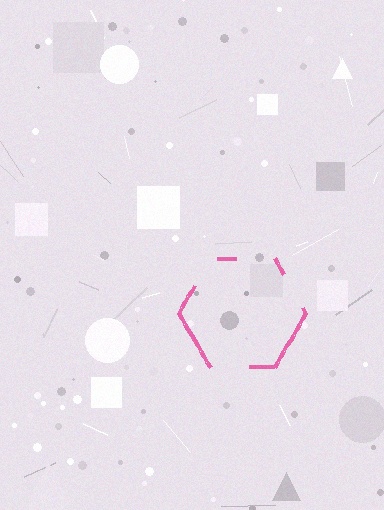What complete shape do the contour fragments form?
The contour fragments form a hexagon.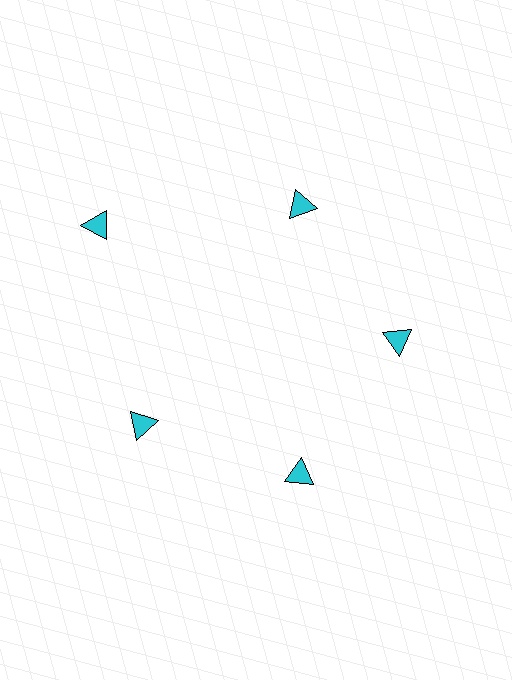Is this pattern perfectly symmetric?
No. The 5 cyan triangles are arranged in a ring, but one element near the 10 o'clock position is pushed outward from the center, breaking the 5-fold rotational symmetry.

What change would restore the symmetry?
The symmetry would be restored by moving it inward, back onto the ring so that all 5 triangles sit at equal angles and equal distance from the center.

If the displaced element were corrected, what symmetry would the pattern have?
It would have 5-fold rotational symmetry — the pattern would map onto itself every 72 degrees.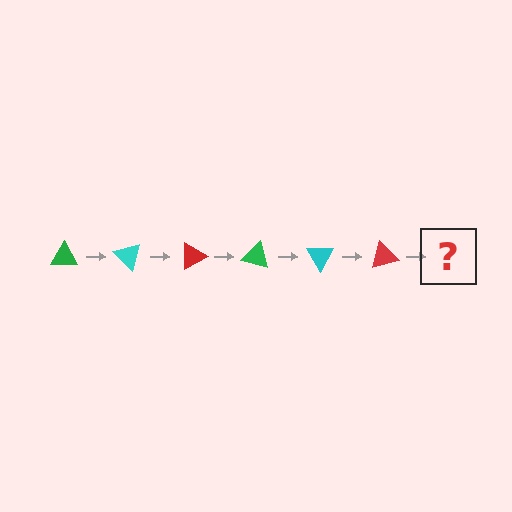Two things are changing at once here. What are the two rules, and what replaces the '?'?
The two rules are that it rotates 45 degrees each step and the color cycles through green, cyan, and red. The '?' should be a green triangle, rotated 270 degrees from the start.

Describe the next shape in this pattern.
It should be a green triangle, rotated 270 degrees from the start.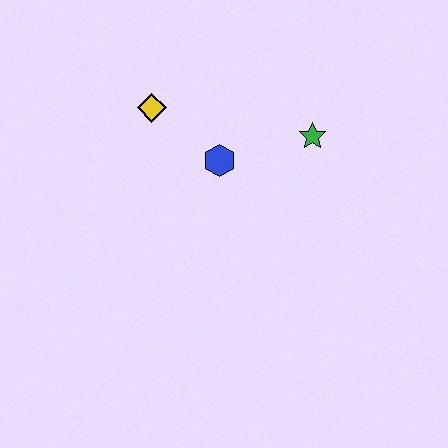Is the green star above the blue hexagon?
Yes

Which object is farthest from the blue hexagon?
The green star is farthest from the blue hexagon.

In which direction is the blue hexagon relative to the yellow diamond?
The blue hexagon is to the right of the yellow diamond.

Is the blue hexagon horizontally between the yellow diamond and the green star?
Yes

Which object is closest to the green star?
The blue hexagon is closest to the green star.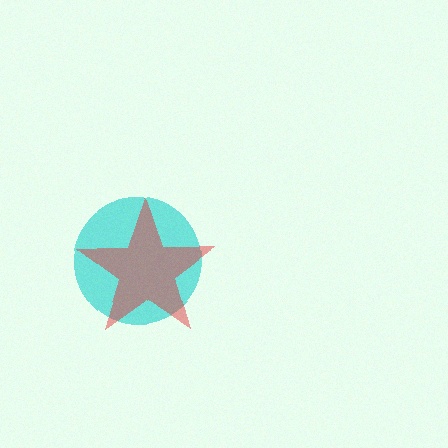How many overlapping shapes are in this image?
There are 2 overlapping shapes in the image.